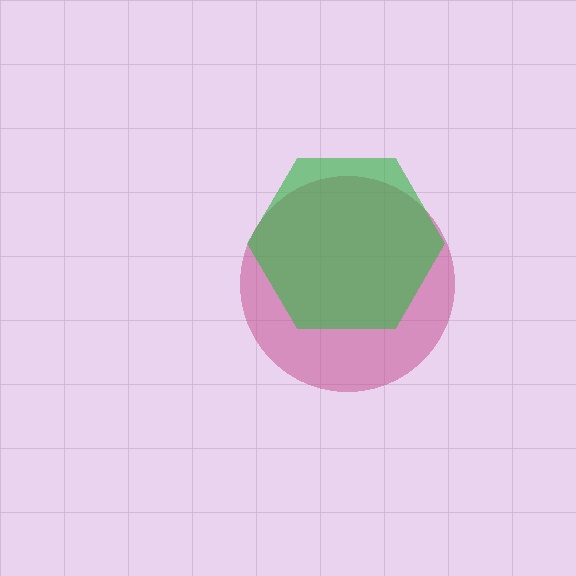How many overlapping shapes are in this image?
There are 2 overlapping shapes in the image.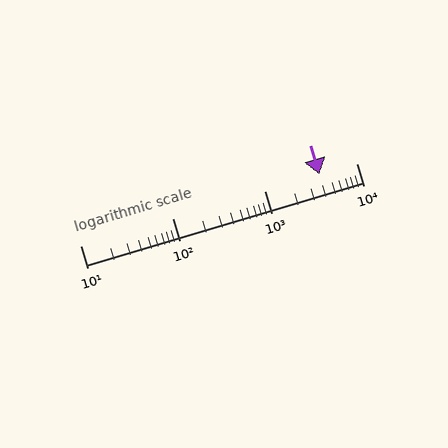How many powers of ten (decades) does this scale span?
The scale spans 3 decades, from 10 to 10000.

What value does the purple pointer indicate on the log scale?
The pointer indicates approximately 4000.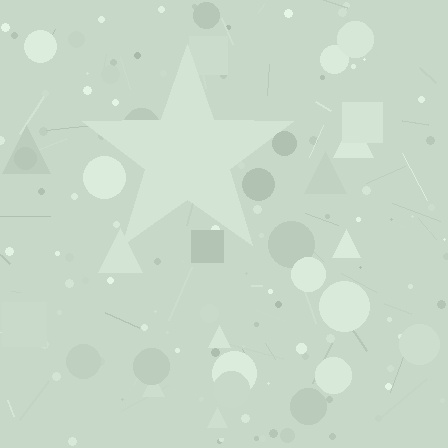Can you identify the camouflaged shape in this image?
The camouflaged shape is a star.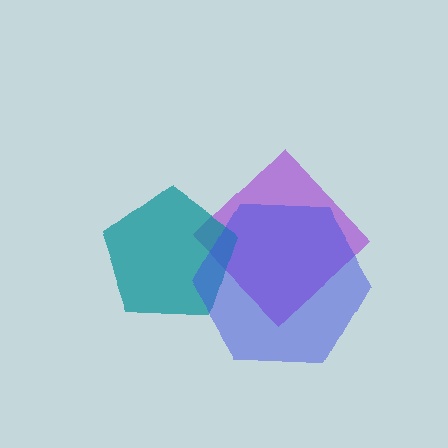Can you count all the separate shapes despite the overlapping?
Yes, there are 3 separate shapes.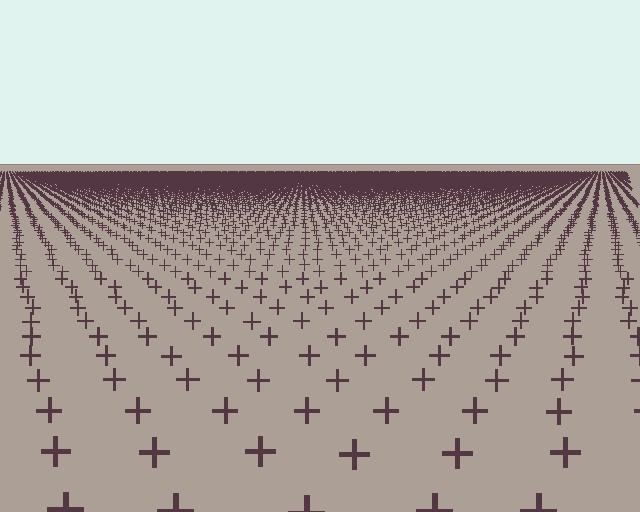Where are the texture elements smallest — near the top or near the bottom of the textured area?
Near the top.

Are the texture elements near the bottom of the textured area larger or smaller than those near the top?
Larger. Near the bottom, elements are closer to the viewer and appear at a bigger on-screen size.